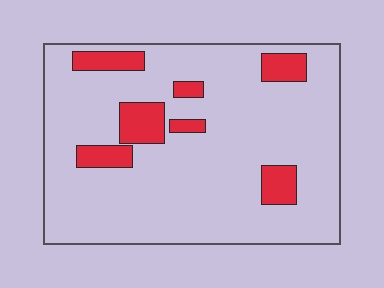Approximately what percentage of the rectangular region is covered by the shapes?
Approximately 15%.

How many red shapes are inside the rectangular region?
7.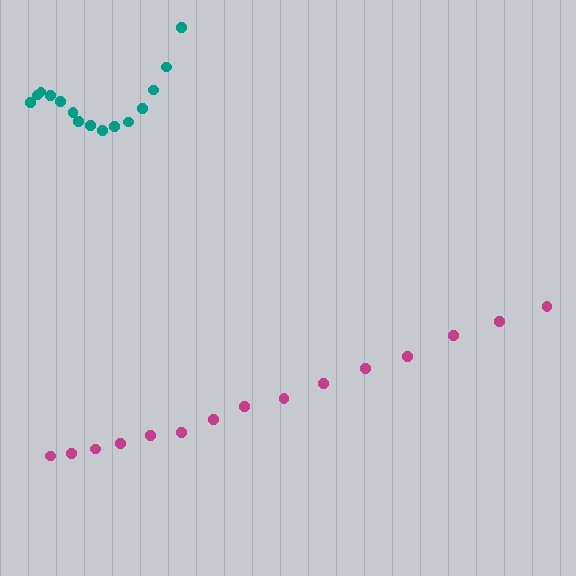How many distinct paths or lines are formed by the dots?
There are 2 distinct paths.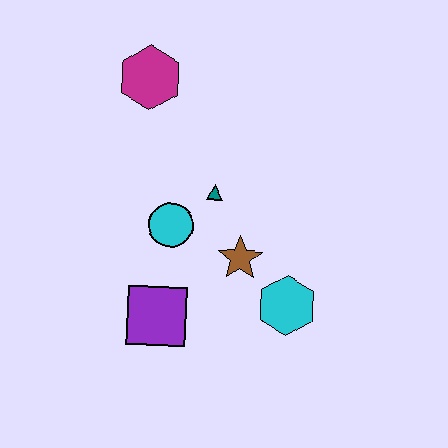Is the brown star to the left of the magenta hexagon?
No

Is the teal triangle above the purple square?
Yes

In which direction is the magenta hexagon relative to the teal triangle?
The magenta hexagon is above the teal triangle.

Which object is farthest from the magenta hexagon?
The cyan hexagon is farthest from the magenta hexagon.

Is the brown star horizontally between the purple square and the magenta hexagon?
No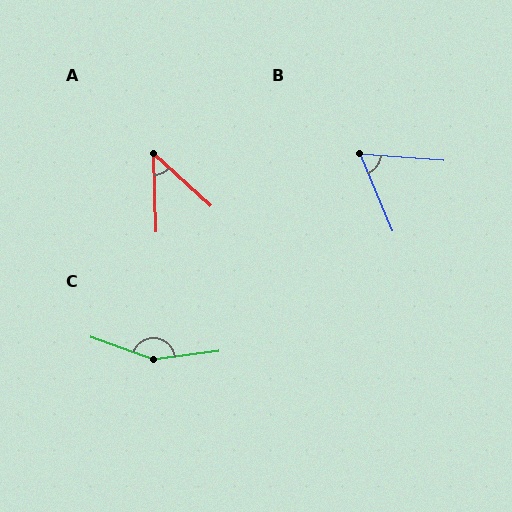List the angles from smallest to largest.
A (46°), B (63°), C (152°).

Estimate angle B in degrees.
Approximately 63 degrees.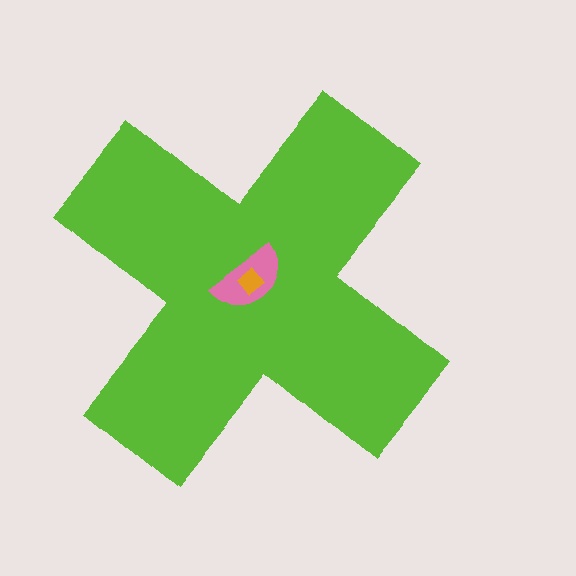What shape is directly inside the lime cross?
The pink semicircle.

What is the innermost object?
The orange diamond.